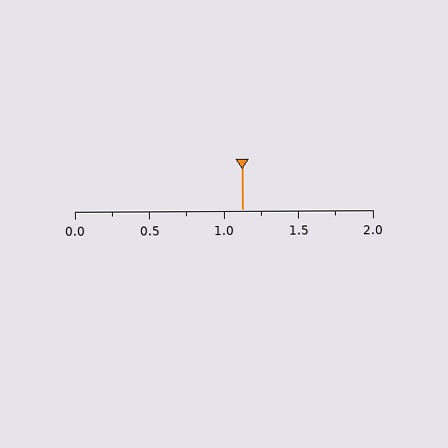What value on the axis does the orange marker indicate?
The marker indicates approximately 1.12.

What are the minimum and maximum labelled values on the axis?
The axis runs from 0.0 to 2.0.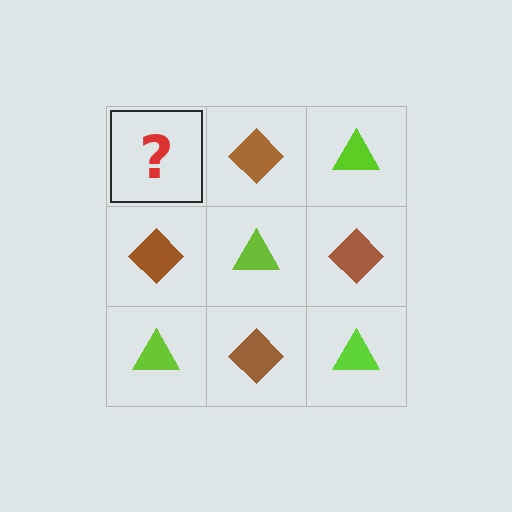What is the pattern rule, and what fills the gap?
The rule is that it alternates lime triangle and brown diamond in a checkerboard pattern. The gap should be filled with a lime triangle.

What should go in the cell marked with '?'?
The missing cell should contain a lime triangle.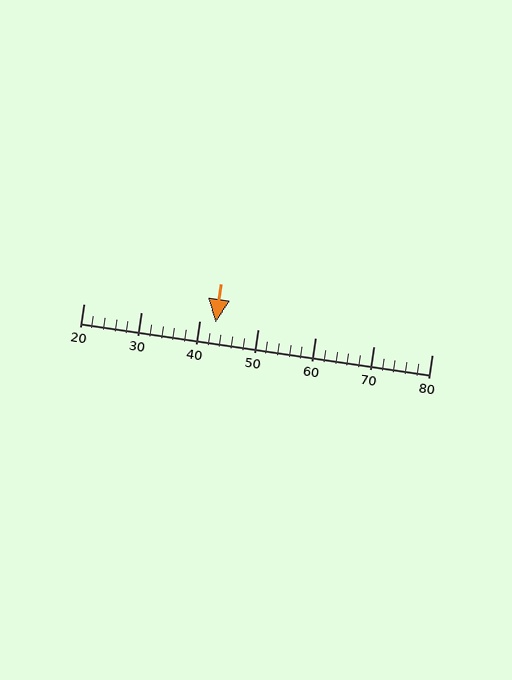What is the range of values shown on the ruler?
The ruler shows values from 20 to 80.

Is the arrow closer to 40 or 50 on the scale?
The arrow is closer to 40.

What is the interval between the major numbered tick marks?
The major tick marks are spaced 10 units apart.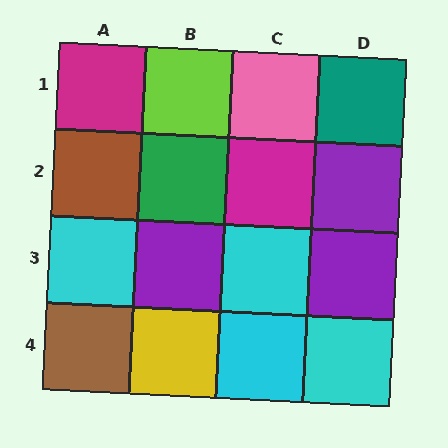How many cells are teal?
1 cell is teal.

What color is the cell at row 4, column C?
Cyan.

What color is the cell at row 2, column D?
Purple.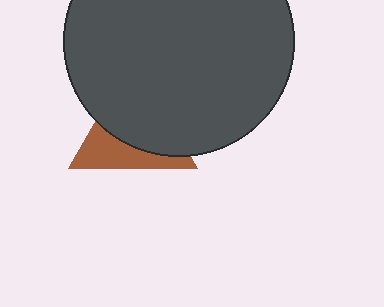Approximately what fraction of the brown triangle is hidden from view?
Roughly 62% of the brown triangle is hidden behind the dark gray circle.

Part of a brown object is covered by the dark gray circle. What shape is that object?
It is a triangle.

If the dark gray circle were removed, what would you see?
You would see the complete brown triangle.